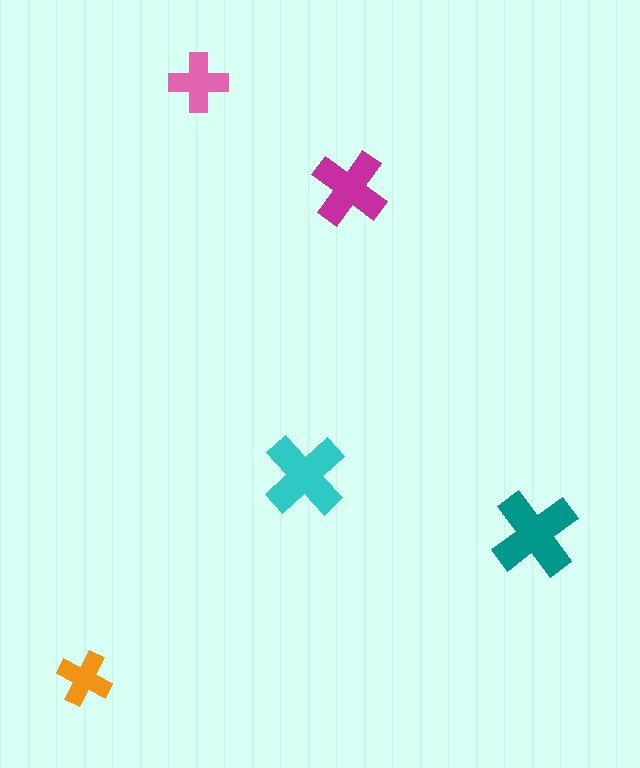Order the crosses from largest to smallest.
the teal one, the cyan one, the magenta one, the pink one, the orange one.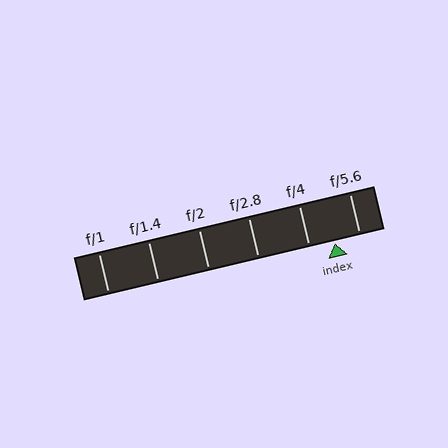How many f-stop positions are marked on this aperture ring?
There are 6 f-stop positions marked.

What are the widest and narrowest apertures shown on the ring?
The widest aperture shown is f/1 and the narrowest is f/5.6.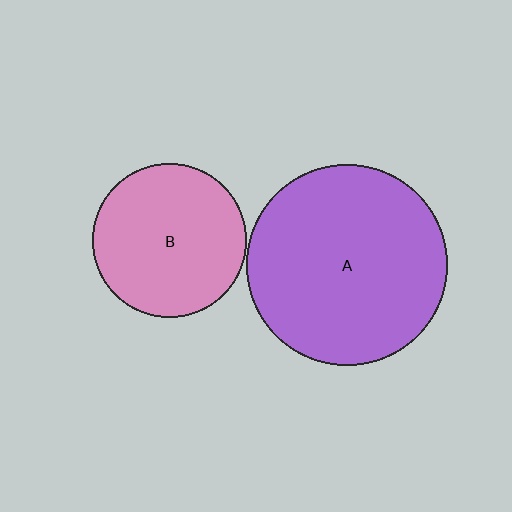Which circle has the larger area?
Circle A (purple).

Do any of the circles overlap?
No, none of the circles overlap.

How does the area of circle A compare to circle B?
Approximately 1.7 times.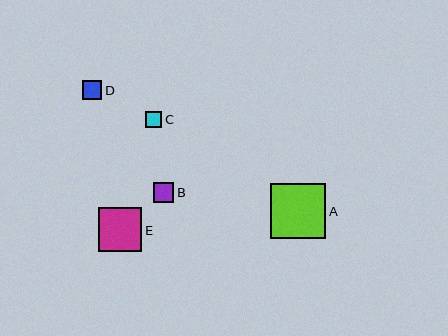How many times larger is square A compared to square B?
Square A is approximately 2.7 times the size of square B.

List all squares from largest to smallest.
From largest to smallest: A, E, B, D, C.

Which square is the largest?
Square A is the largest with a size of approximately 55 pixels.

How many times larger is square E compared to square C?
Square E is approximately 2.8 times the size of square C.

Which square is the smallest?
Square C is the smallest with a size of approximately 16 pixels.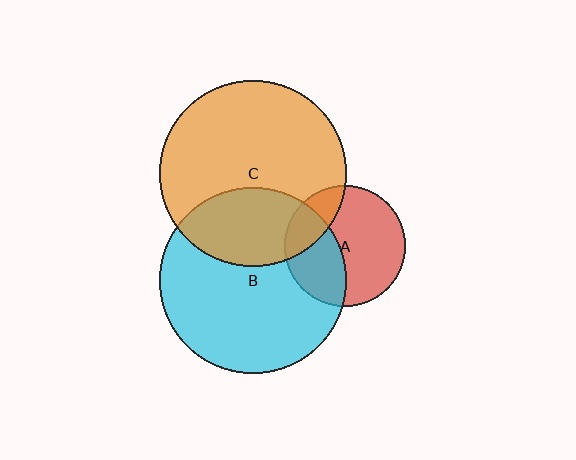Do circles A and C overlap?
Yes.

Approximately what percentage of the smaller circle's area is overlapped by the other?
Approximately 20%.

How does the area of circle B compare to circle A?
Approximately 2.4 times.